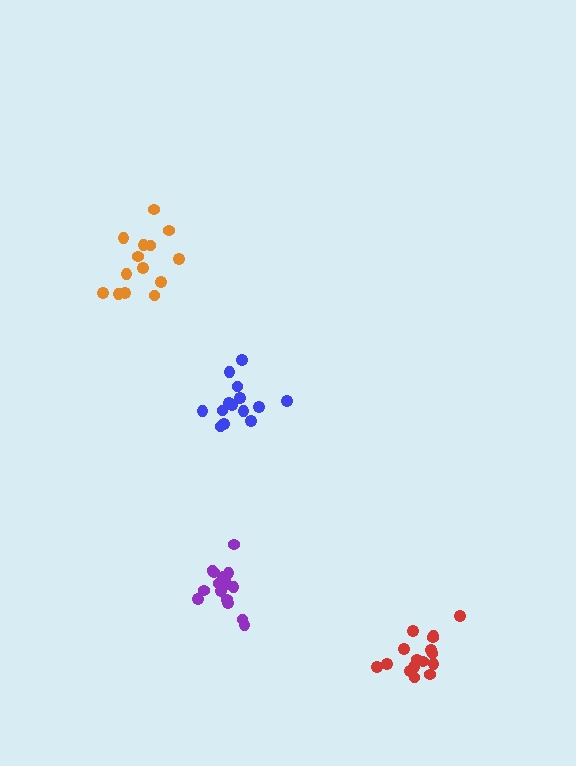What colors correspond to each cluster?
The clusters are colored: red, blue, orange, purple.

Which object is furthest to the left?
The orange cluster is leftmost.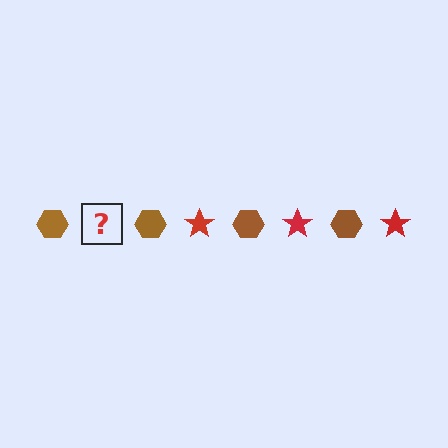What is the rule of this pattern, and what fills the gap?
The rule is that the pattern alternates between brown hexagon and red star. The gap should be filled with a red star.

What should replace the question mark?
The question mark should be replaced with a red star.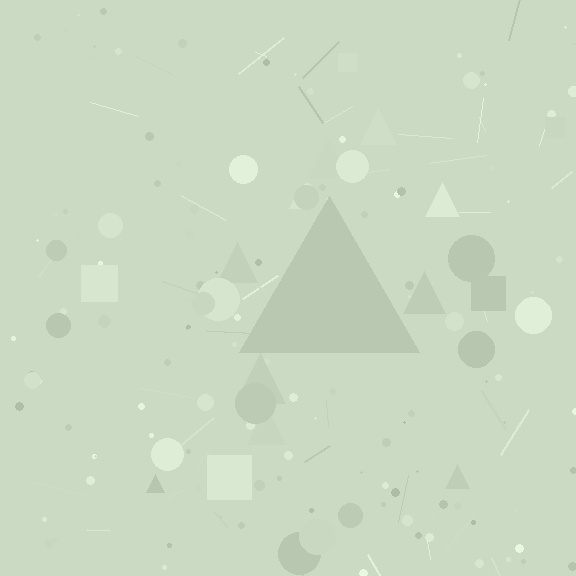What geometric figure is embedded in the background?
A triangle is embedded in the background.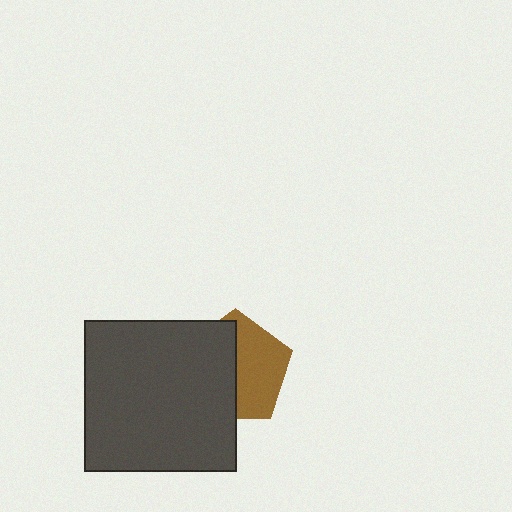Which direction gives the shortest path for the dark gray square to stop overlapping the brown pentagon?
Moving left gives the shortest separation.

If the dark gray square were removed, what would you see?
You would see the complete brown pentagon.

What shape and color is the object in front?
The object in front is a dark gray square.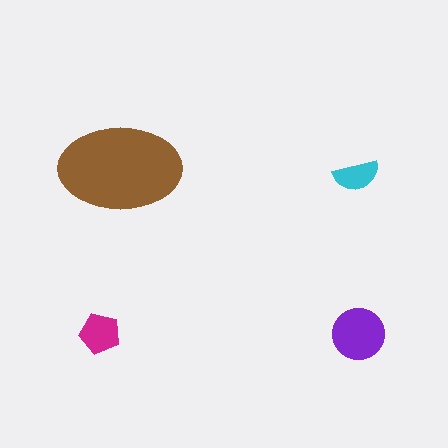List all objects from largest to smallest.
The brown ellipse, the purple circle, the magenta pentagon, the cyan semicircle.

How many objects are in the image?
There are 4 objects in the image.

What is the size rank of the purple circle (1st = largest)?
2nd.